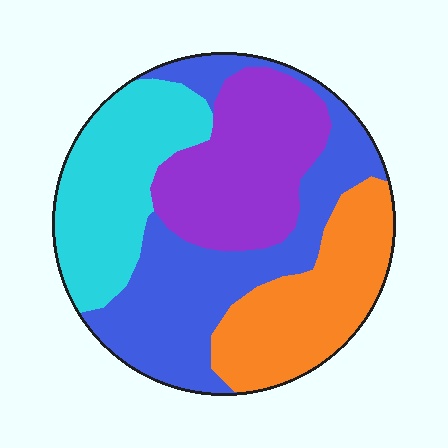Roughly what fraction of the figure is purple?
Purple covers roughly 25% of the figure.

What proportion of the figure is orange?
Orange covers 22% of the figure.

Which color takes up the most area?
Blue, at roughly 30%.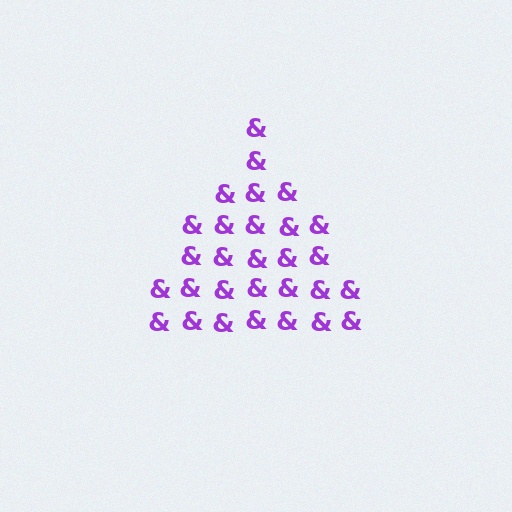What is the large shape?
The large shape is a triangle.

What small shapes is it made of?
It is made of small ampersands.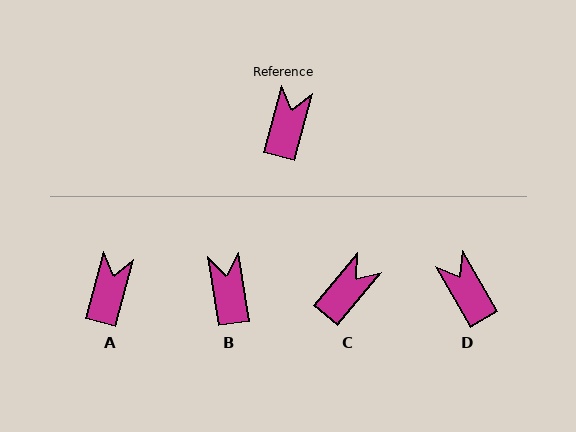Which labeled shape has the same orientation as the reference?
A.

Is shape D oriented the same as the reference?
No, it is off by about 44 degrees.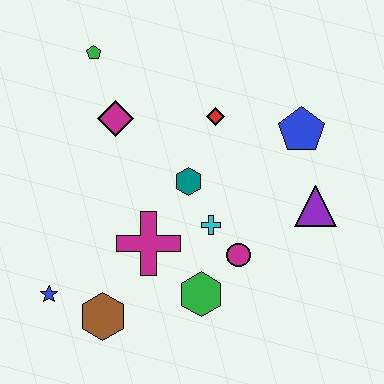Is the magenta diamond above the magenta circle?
Yes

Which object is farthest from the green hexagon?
The green pentagon is farthest from the green hexagon.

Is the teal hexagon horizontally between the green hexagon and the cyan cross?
No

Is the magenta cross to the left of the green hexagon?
Yes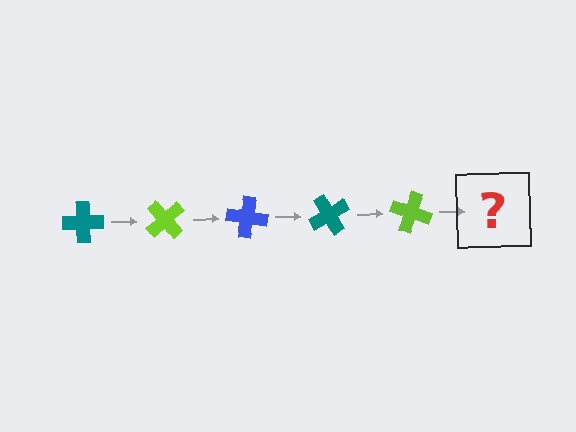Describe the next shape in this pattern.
It should be a blue cross, rotated 250 degrees from the start.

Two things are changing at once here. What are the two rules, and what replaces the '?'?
The two rules are that it rotates 50 degrees each step and the color cycles through teal, lime, and blue. The '?' should be a blue cross, rotated 250 degrees from the start.